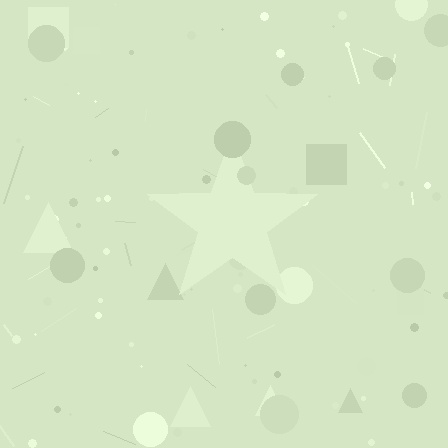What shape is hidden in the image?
A star is hidden in the image.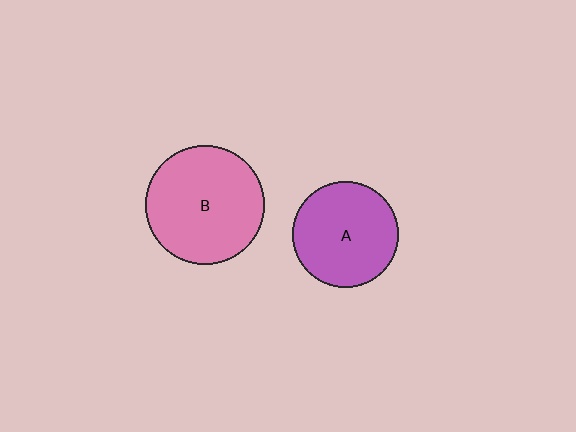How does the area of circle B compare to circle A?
Approximately 1.2 times.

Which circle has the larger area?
Circle B (pink).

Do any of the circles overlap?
No, none of the circles overlap.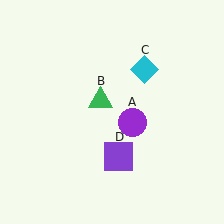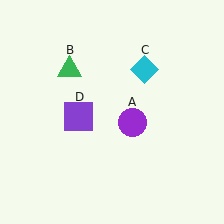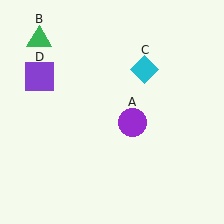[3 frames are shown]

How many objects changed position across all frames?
2 objects changed position: green triangle (object B), purple square (object D).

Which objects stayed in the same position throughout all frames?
Purple circle (object A) and cyan diamond (object C) remained stationary.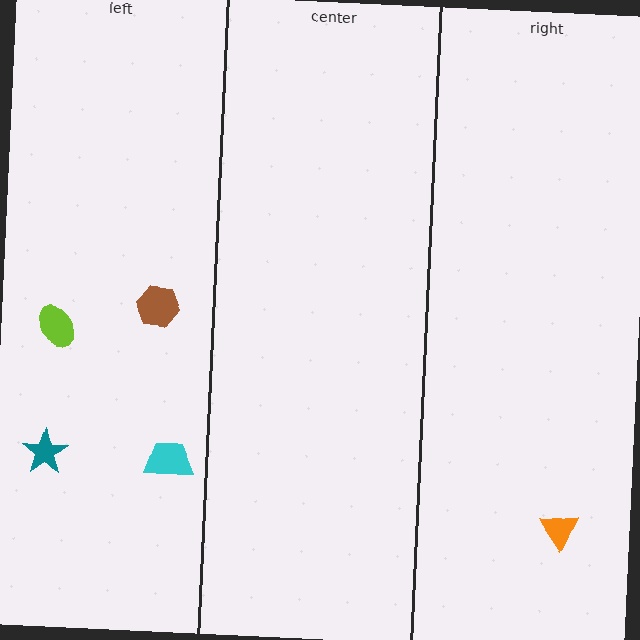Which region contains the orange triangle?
The right region.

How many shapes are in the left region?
4.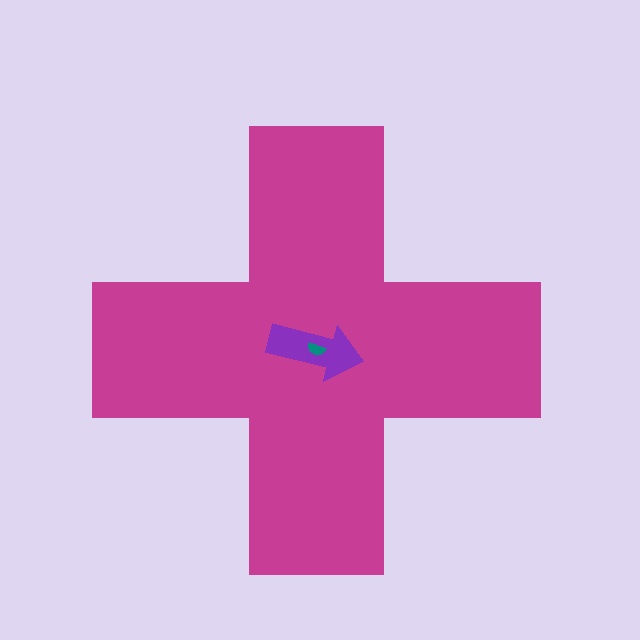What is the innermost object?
The teal semicircle.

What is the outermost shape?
The magenta cross.